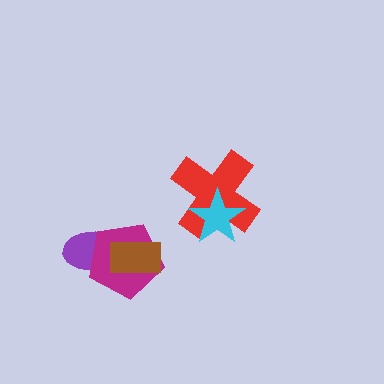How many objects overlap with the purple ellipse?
2 objects overlap with the purple ellipse.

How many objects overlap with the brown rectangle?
2 objects overlap with the brown rectangle.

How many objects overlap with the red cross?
1 object overlaps with the red cross.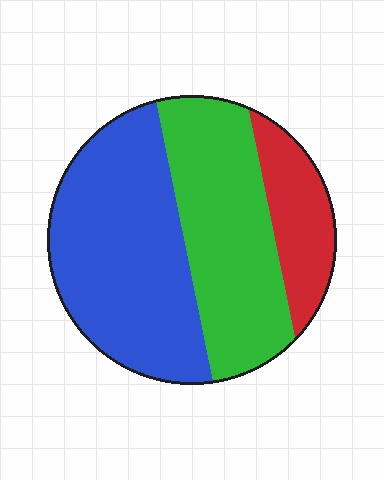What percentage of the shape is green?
Green covers about 35% of the shape.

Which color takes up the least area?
Red, at roughly 15%.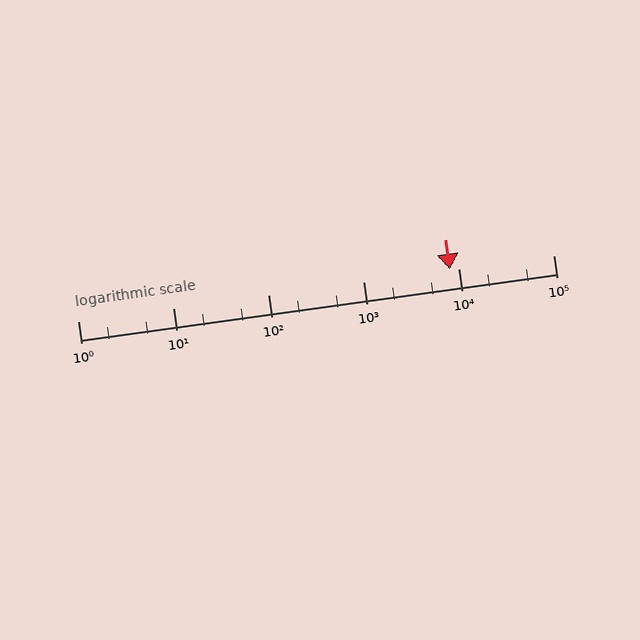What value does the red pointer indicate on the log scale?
The pointer indicates approximately 8200.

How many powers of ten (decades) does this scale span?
The scale spans 5 decades, from 1 to 100000.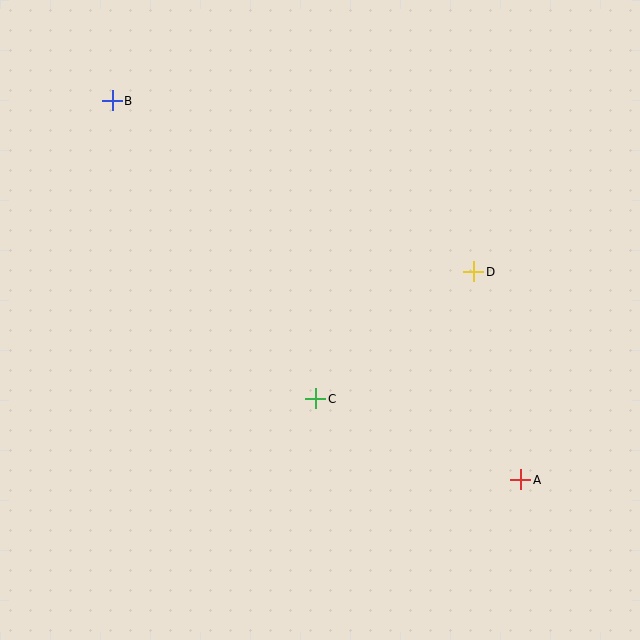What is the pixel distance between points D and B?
The distance between D and B is 400 pixels.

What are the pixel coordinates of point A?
Point A is at (521, 480).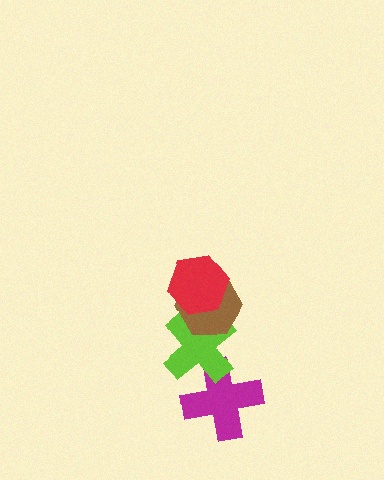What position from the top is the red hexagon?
The red hexagon is 1st from the top.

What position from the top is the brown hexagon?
The brown hexagon is 2nd from the top.